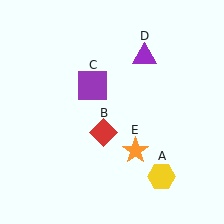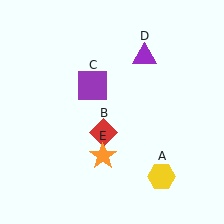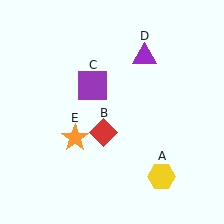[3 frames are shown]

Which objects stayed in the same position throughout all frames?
Yellow hexagon (object A) and red diamond (object B) and purple square (object C) and purple triangle (object D) remained stationary.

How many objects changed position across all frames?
1 object changed position: orange star (object E).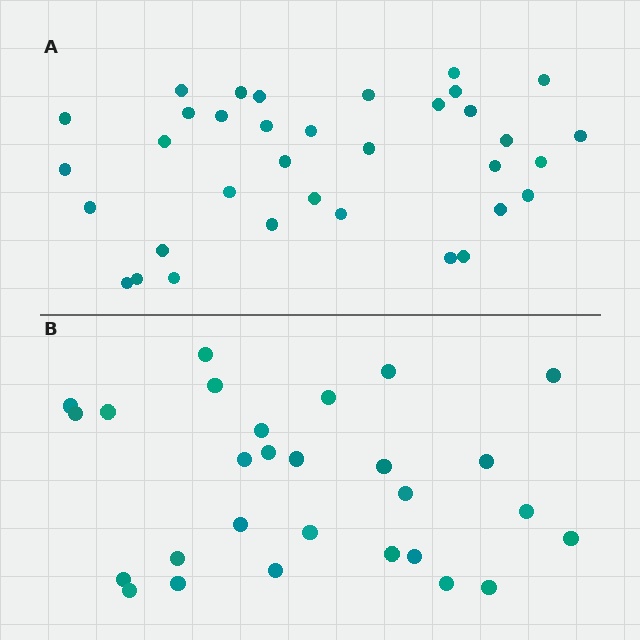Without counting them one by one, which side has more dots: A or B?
Region A (the top region) has more dots.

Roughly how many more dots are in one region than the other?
Region A has roughly 8 or so more dots than region B.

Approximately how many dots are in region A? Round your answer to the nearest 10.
About 40 dots. (The exact count is 35, which rounds to 40.)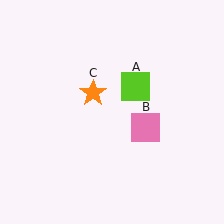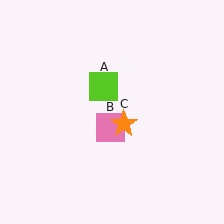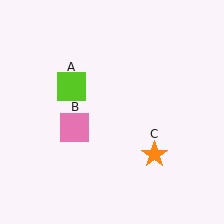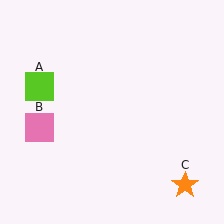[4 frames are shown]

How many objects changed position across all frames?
3 objects changed position: lime square (object A), pink square (object B), orange star (object C).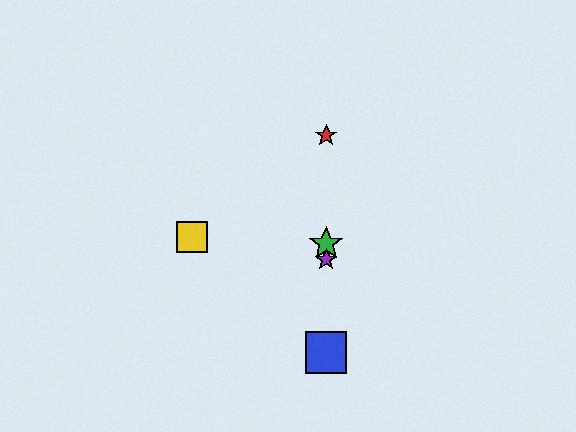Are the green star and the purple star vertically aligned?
Yes, both are at x≈326.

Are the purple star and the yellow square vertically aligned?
No, the purple star is at x≈326 and the yellow square is at x≈192.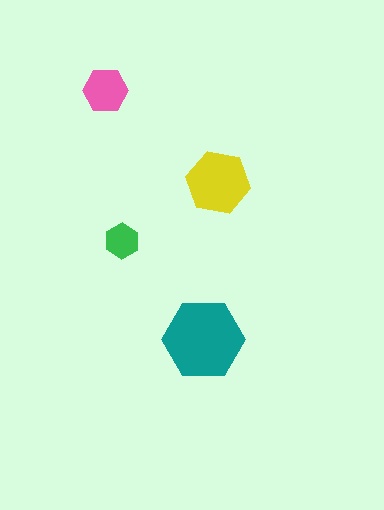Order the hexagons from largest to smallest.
the teal one, the yellow one, the pink one, the green one.